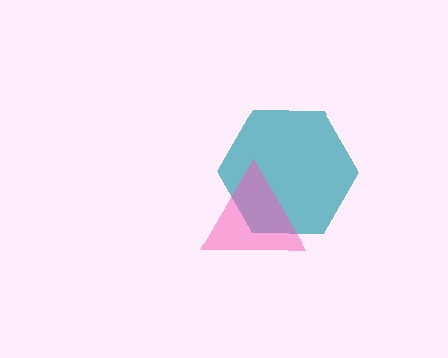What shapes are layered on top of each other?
The layered shapes are: a teal hexagon, a pink triangle.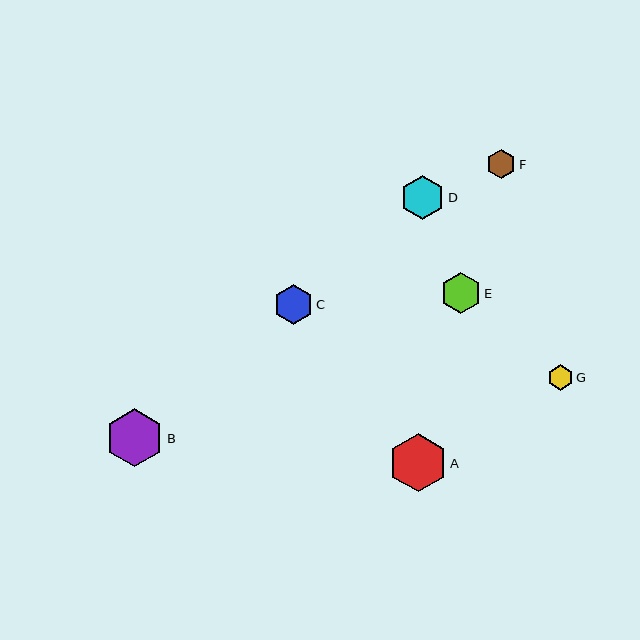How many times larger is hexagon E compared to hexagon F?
Hexagon E is approximately 1.4 times the size of hexagon F.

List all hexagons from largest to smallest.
From largest to smallest: A, B, D, E, C, F, G.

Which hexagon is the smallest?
Hexagon G is the smallest with a size of approximately 25 pixels.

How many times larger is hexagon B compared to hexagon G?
Hexagon B is approximately 2.3 times the size of hexagon G.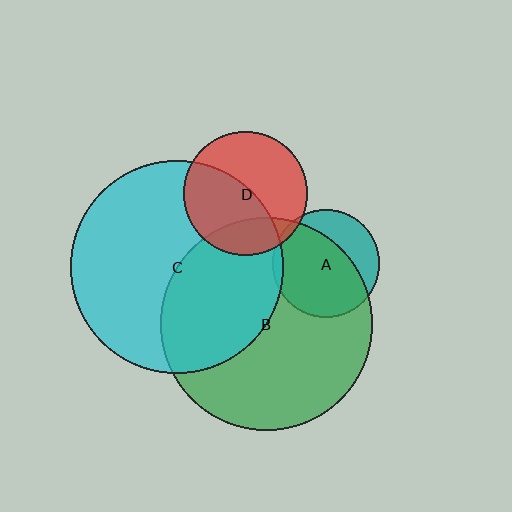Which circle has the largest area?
Circle C (cyan).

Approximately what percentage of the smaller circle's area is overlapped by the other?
Approximately 50%.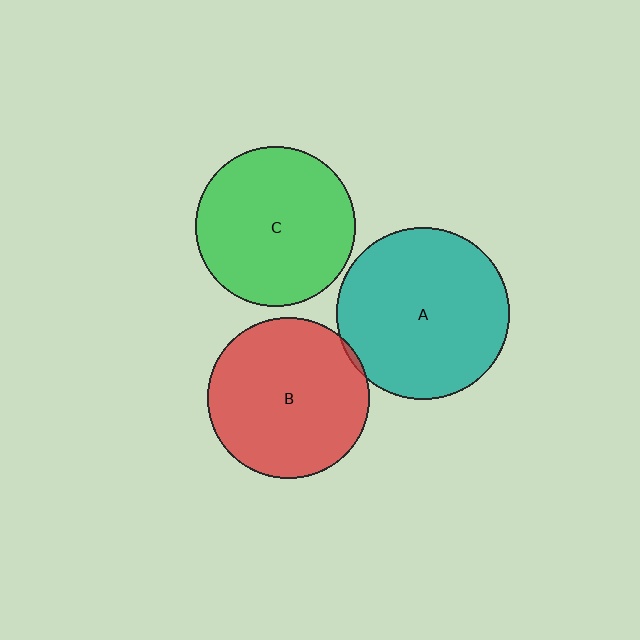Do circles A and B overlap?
Yes.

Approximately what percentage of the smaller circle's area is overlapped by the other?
Approximately 5%.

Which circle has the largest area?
Circle A (teal).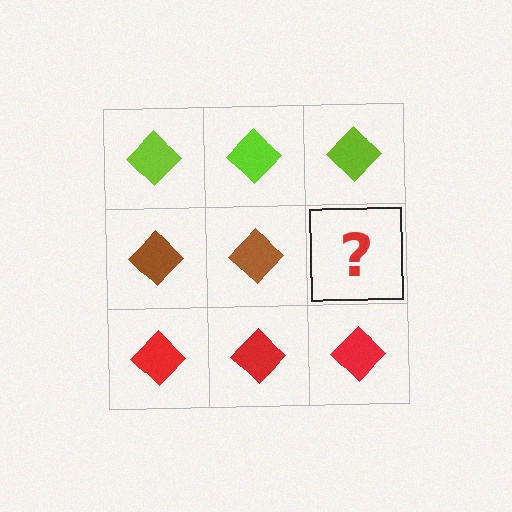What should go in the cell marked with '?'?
The missing cell should contain a brown diamond.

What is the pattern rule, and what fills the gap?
The rule is that each row has a consistent color. The gap should be filled with a brown diamond.